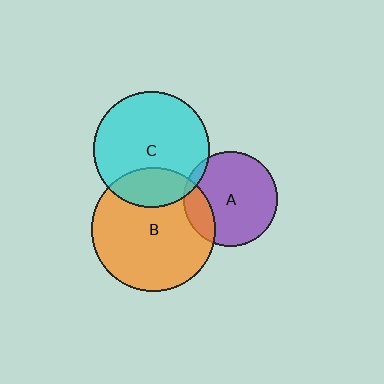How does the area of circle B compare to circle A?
Approximately 1.7 times.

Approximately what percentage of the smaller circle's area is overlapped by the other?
Approximately 25%.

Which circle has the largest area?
Circle B (orange).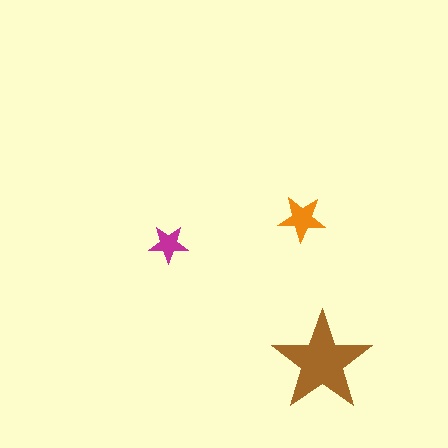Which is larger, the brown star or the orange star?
The brown one.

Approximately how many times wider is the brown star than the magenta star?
About 2.5 times wider.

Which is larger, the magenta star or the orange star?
The orange one.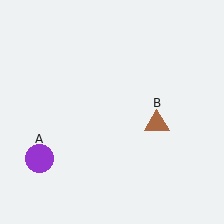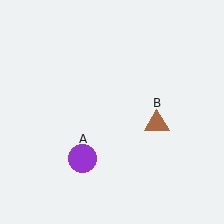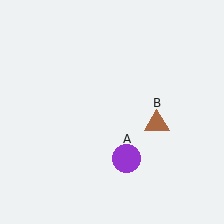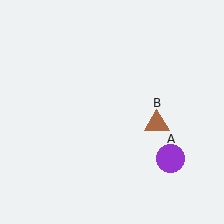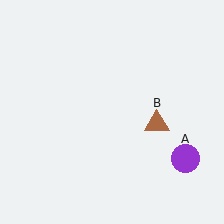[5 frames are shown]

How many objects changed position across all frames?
1 object changed position: purple circle (object A).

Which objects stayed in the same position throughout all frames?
Brown triangle (object B) remained stationary.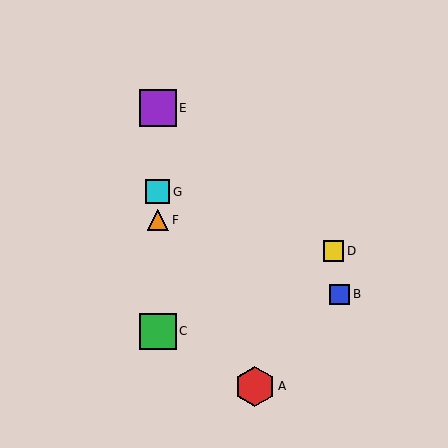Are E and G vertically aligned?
Yes, both are at x≈158.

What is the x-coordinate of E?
Object E is at x≈158.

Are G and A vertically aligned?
No, G is at x≈158 and A is at x≈255.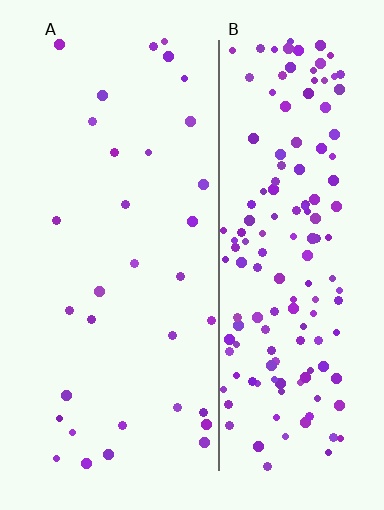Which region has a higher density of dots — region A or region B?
B (the right).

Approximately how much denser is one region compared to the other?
Approximately 4.8× — region B over region A.